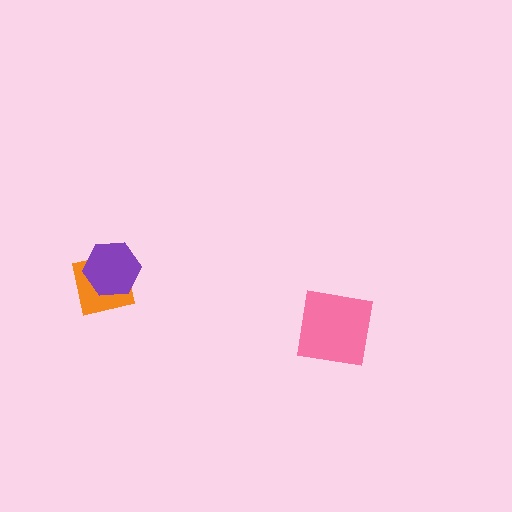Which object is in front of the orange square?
The purple hexagon is in front of the orange square.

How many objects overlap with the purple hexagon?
1 object overlaps with the purple hexagon.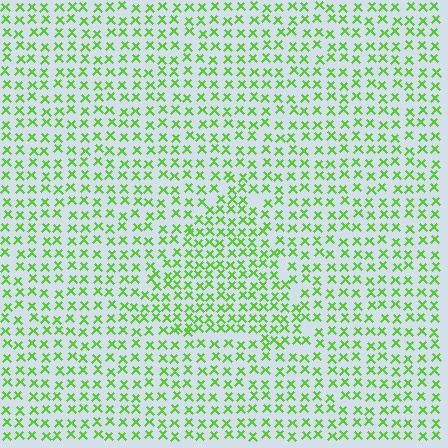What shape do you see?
I see a triangle.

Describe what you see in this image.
The image contains small lime elements arranged at two different densities. A triangle-shaped region is visible where the elements are more densely packed than the surrounding area.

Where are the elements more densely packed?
The elements are more densely packed inside the triangle boundary.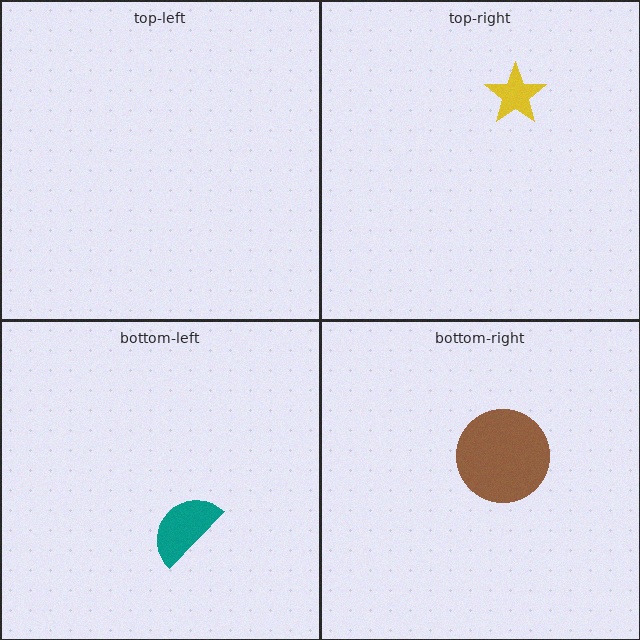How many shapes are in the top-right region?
1.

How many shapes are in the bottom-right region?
1.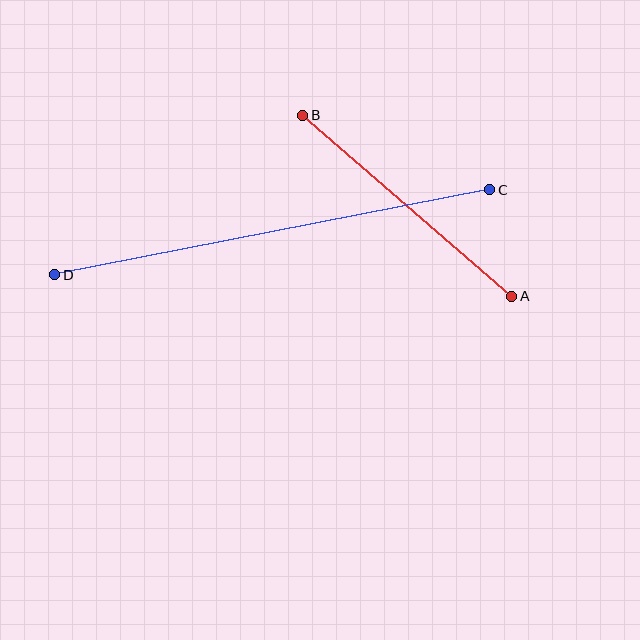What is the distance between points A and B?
The distance is approximately 276 pixels.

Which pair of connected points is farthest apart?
Points C and D are farthest apart.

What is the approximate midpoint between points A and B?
The midpoint is at approximately (407, 206) pixels.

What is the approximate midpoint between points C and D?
The midpoint is at approximately (272, 232) pixels.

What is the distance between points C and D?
The distance is approximately 443 pixels.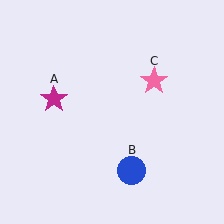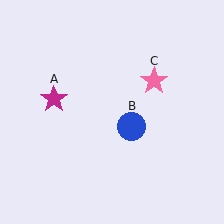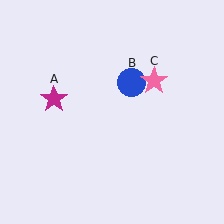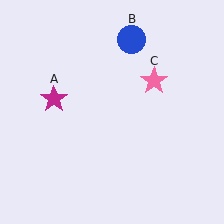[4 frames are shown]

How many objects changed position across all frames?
1 object changed position: blue circle (object B).